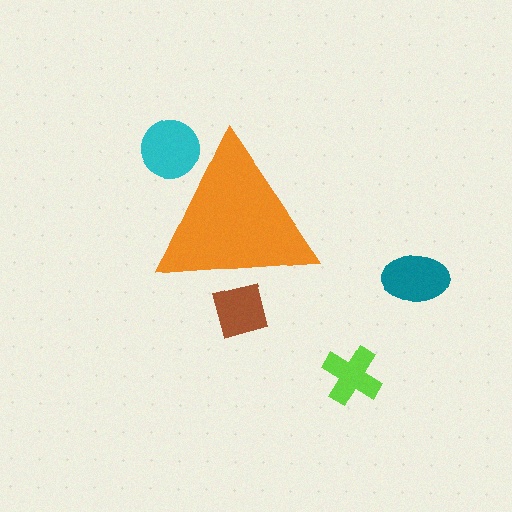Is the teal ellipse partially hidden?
No, the teal ellipse is fully visible.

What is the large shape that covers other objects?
An orange triangle.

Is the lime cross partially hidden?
No, the lime cross is fully visible.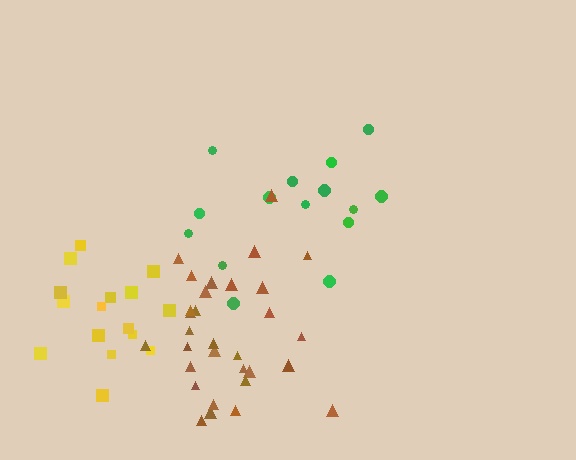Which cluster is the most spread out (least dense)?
Green.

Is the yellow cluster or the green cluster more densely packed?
Yellow.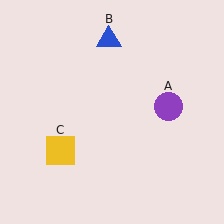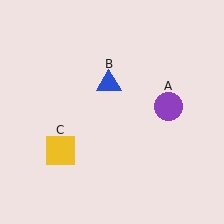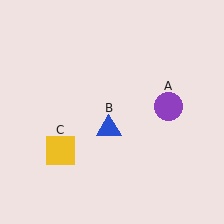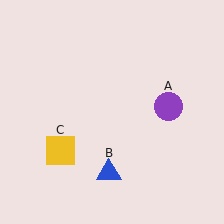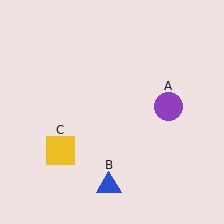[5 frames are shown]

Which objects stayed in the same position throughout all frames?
Purple circle (object A) and yellow square (object C) remained stationary.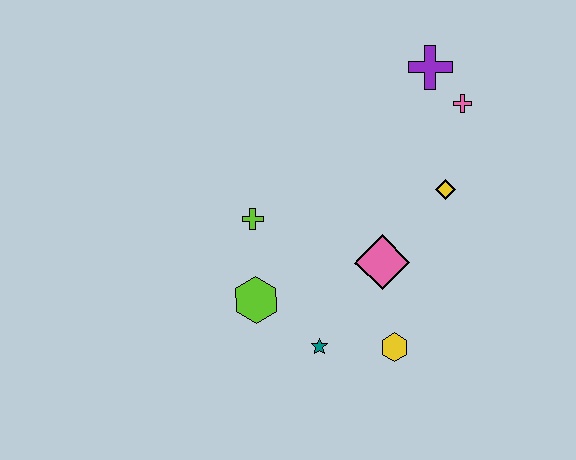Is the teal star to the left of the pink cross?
Yes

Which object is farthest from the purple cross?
The teal star is farthest from the purple cross.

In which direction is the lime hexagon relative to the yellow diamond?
The lime hexagon is to the left of the yellow diamond.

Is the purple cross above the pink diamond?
Yes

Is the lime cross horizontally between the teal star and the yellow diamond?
No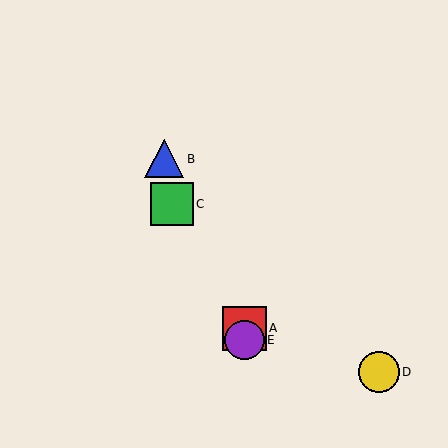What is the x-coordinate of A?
Object A is at x≈245.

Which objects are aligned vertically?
Objects A, E are aligned vertically.